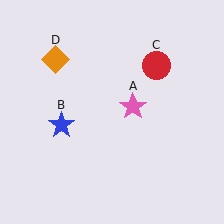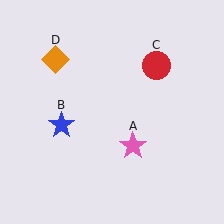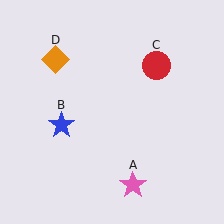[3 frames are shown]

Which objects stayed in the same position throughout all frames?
Blue star (object B) and red circle (object C) and orange diamond (object D) remained stationary.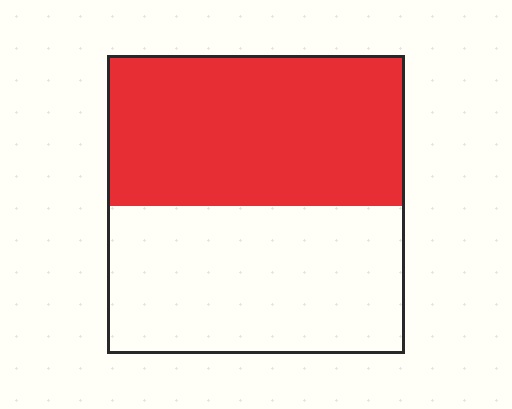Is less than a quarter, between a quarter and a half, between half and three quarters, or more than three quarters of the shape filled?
Between half and three quarters.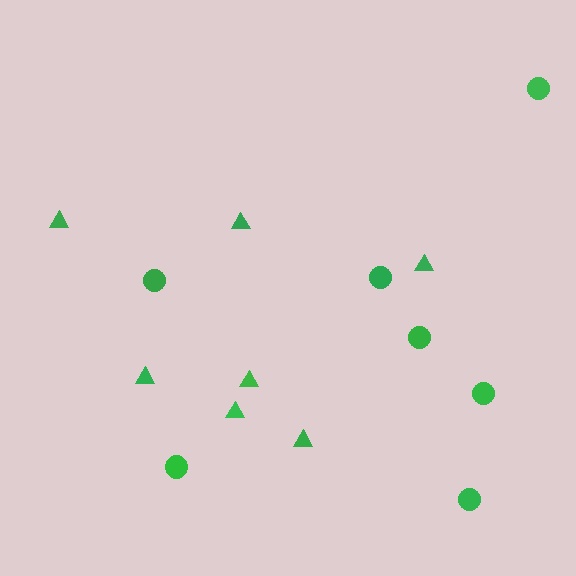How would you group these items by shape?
There are 2 groups: one group of triangles (7) and one group of circles (7).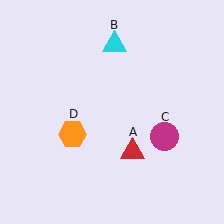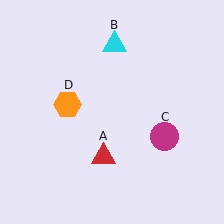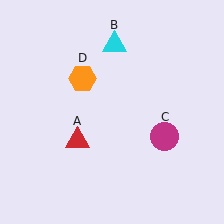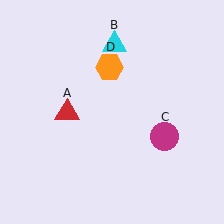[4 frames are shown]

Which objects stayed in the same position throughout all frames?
Cyan triangle (object B) and magenta circle (object C) remained stationary.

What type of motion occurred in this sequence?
The red triangle (object A), orange hexagon (object D) rotated clockwise around the center of the scene.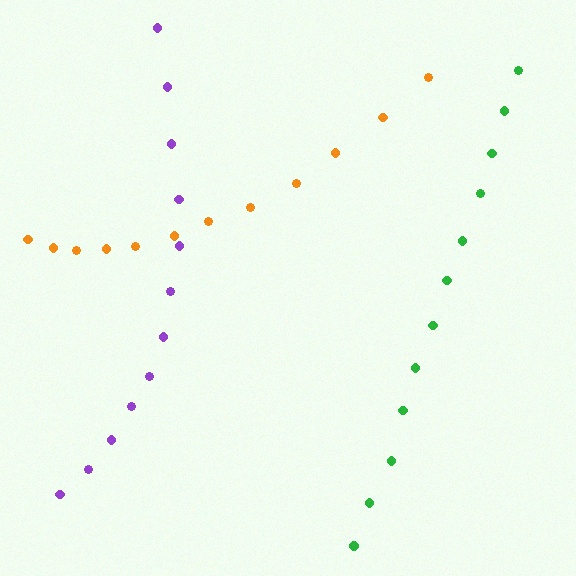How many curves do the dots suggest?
There are 3 distinct paths.